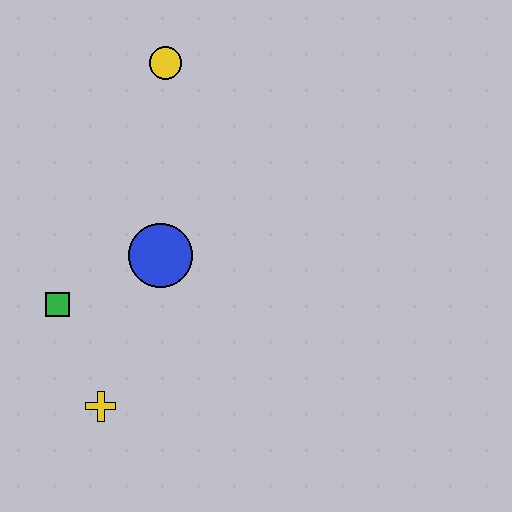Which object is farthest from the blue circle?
The yellow circle is farthest from the blue circle.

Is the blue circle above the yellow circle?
No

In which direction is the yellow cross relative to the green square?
The yellow cross is below the green square.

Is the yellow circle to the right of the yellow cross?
Yes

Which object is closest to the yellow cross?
The green square is closest to the yellow cross.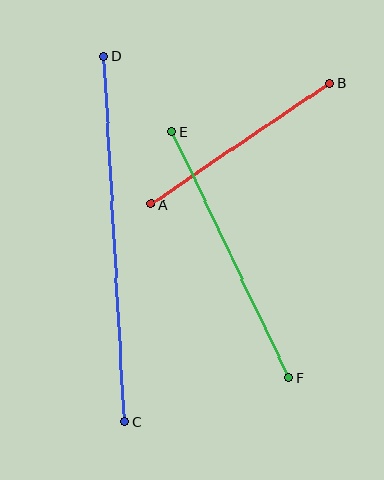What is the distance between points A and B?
The distance is approximately 216 pixels.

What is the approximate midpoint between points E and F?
The midpoint is at approximately (231, 255) pixels.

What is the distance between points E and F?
The distance is approximately 273 pixels.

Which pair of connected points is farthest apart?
Points C and D are farthest apart.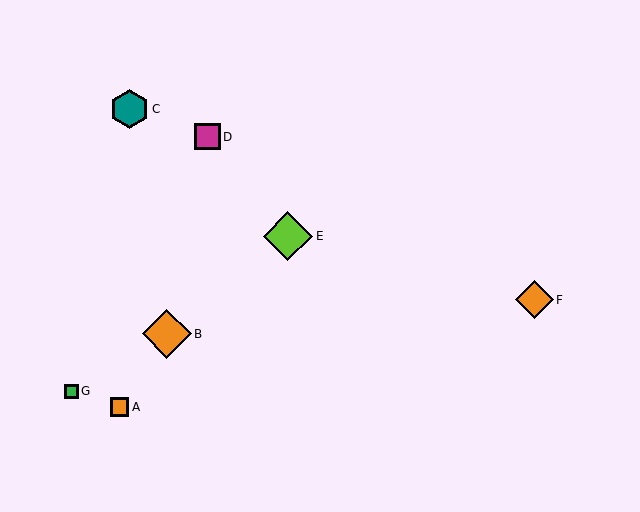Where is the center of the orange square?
The center of the orange square is at (120, 407).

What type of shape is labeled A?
Shape A is an orange square.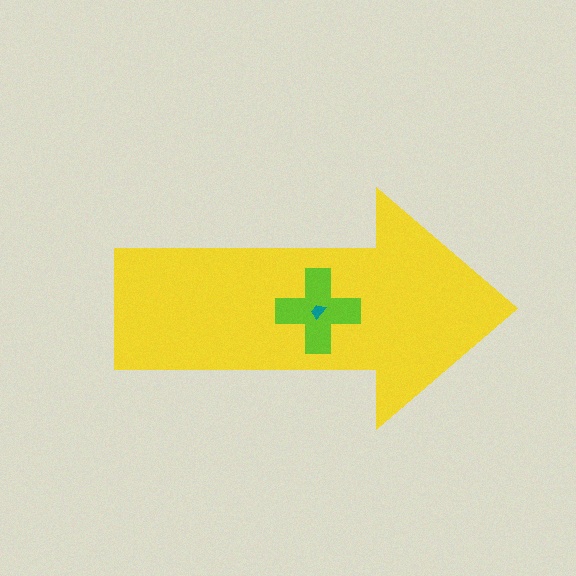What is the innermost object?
The teal trapezoid.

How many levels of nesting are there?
3.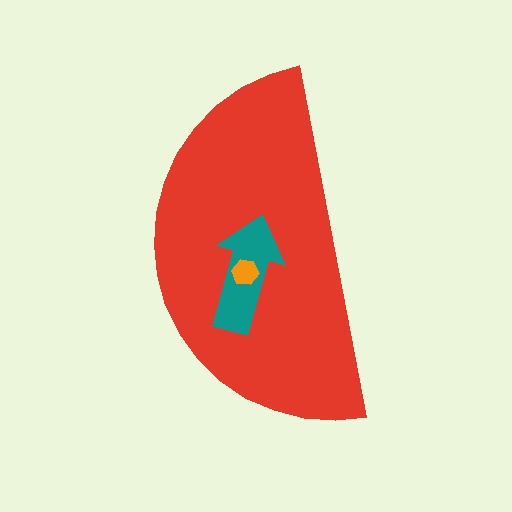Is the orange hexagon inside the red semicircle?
Yes.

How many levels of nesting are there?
3.